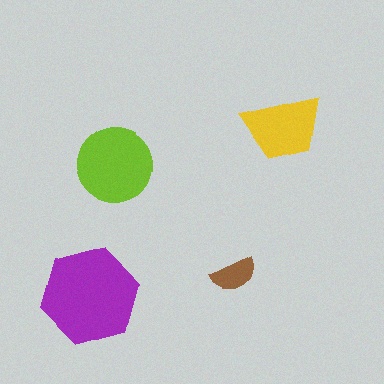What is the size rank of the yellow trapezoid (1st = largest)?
3rd.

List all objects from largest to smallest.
The purple hexagon, the lime circle, the yellow trapezoid, the brown semicircle.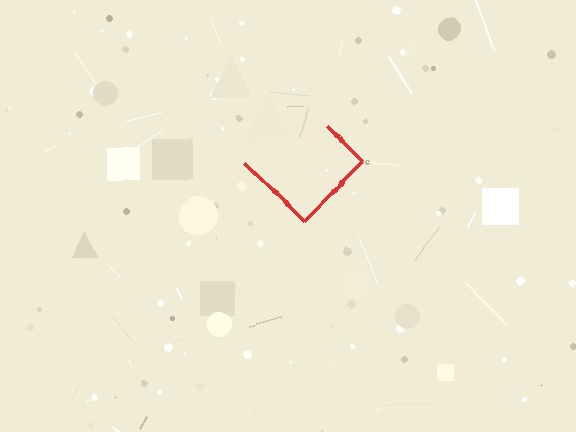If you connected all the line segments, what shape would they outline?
They would outline a diamond.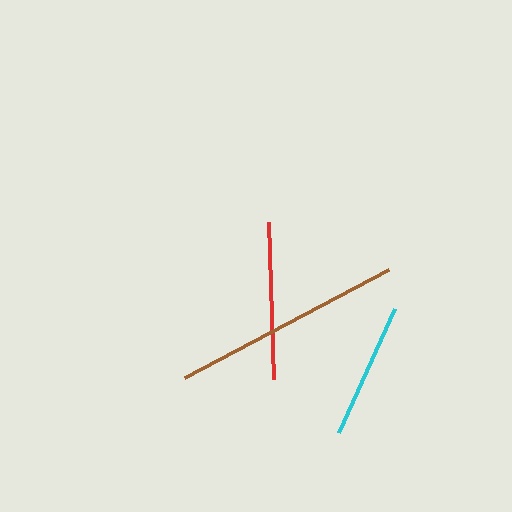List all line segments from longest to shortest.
From longest to shortest: brown, red, cyan.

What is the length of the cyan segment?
The cyan segment is approximately 136 pixels long.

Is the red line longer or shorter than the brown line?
The brown line is longer than the red line.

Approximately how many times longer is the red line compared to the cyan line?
The red line is approximately 1.1 times the length of the cyan line.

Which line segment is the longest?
The brown line is the longest at approximately 230 pixels.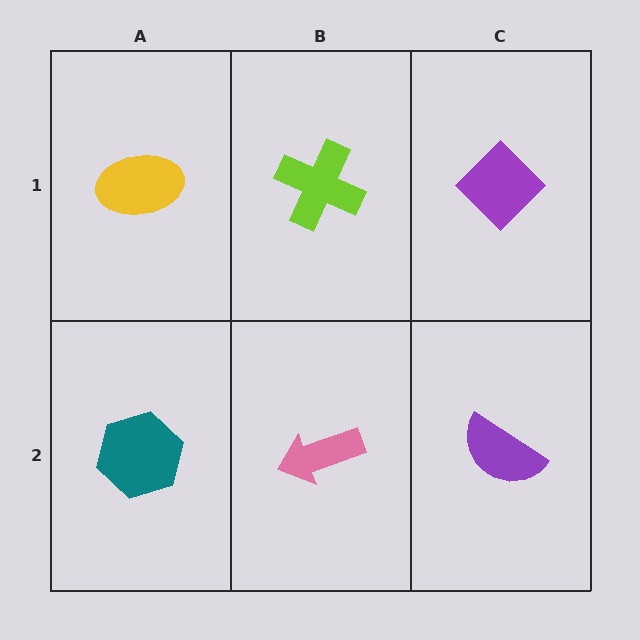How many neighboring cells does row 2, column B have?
3.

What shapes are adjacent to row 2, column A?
A yellow ellipse (row 1, column A), a pink arrow (row 2, column B).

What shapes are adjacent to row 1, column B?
A pink arrow (row 2, column B), a yellow ellipse (row 1, column A), a purple diamond (row 1, column C).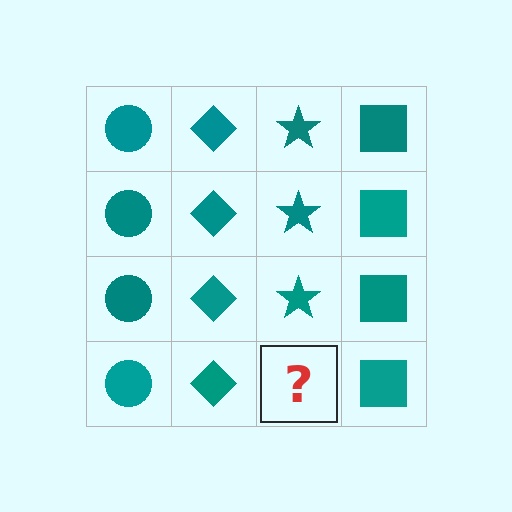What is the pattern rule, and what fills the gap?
The rule is that each column has a consistent shape. The gap should be filled with a teal star.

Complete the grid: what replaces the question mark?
The question mark should be replaced with a teal star.